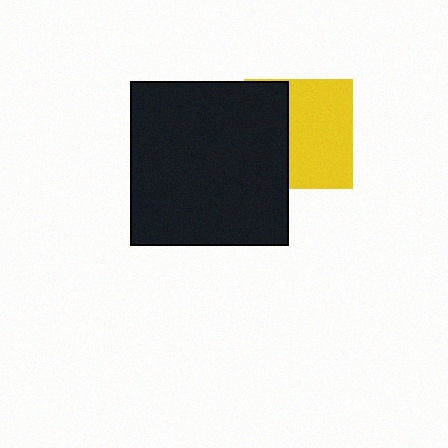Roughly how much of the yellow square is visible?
About half of it is visible (roughly 59%).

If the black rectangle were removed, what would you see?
You would see the complete yellow square.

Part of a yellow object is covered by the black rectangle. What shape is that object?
It is a square.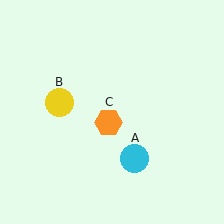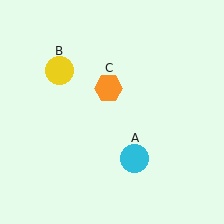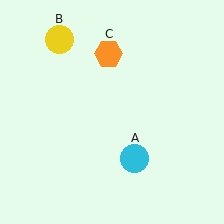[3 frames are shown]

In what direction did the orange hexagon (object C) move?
The orange hexagon (object C) moved up.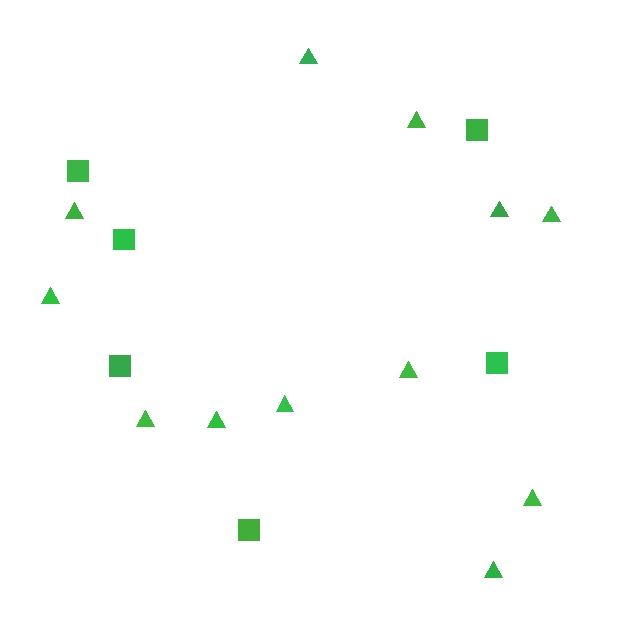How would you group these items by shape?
There are 2 groups: one group of squares (6) and one group of triangles (12).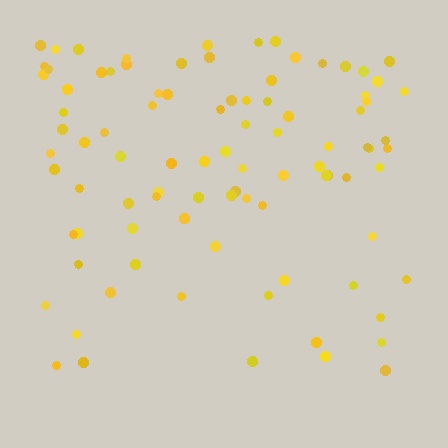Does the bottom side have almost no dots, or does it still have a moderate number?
Still a moderate number, just noticeably fewer than the top.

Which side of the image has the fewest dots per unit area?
The bottom.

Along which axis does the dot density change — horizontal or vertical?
Vertical.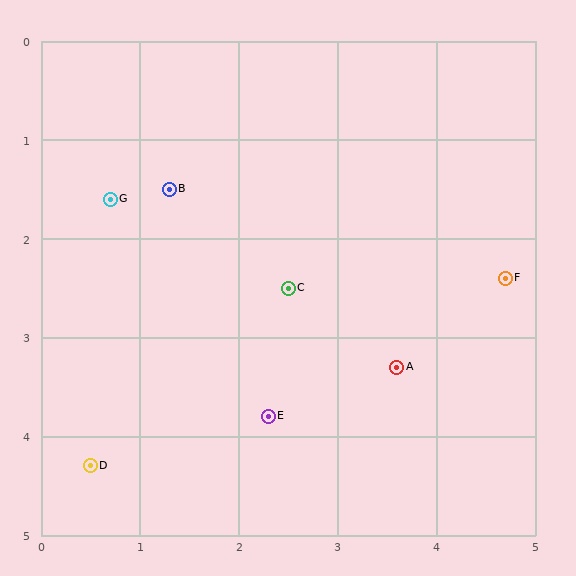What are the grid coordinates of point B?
Point B is at approximately (1.3, 1.5).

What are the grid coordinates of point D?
Point D is at approximately (0.5, 4.3).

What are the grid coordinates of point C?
Point C is at approximately (2.5, 2.5).